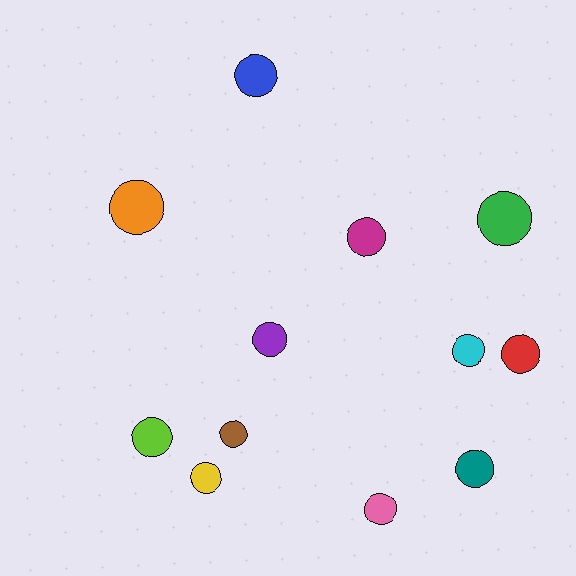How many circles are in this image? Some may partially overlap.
There are 12 circles.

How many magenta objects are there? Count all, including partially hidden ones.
There is 1 magenta object.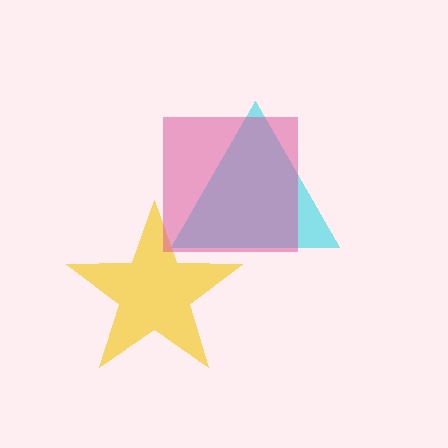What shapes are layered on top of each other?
The layered shapes are: a cyan triangle, a yellow star, a pink square.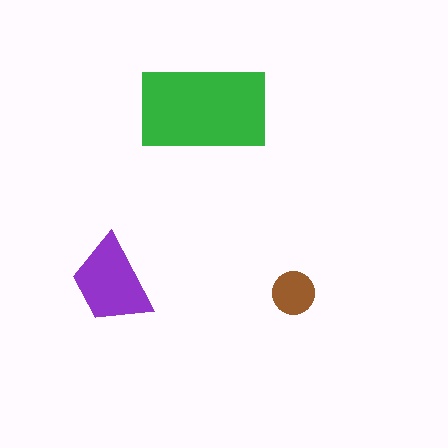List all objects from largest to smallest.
The green rectangle, the purple trapezoid, the brown circle.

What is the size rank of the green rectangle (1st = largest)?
1st.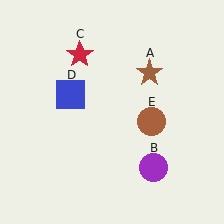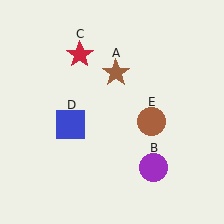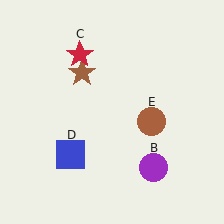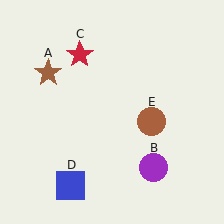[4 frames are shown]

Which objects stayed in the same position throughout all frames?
Purple circle (object B) and red star (object C) and brown circle (object E) remained stationary.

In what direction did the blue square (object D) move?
The blue square (object D) moved down.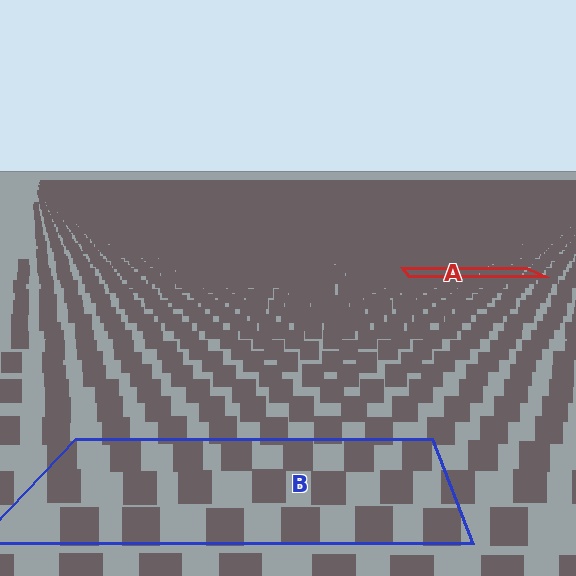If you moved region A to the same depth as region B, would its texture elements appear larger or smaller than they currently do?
They would appear larger. At a closer depth, the same texture elements are projected at a bigger on-screen size.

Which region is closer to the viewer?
Region B is closer. The texture elements there are larger and more spread out.